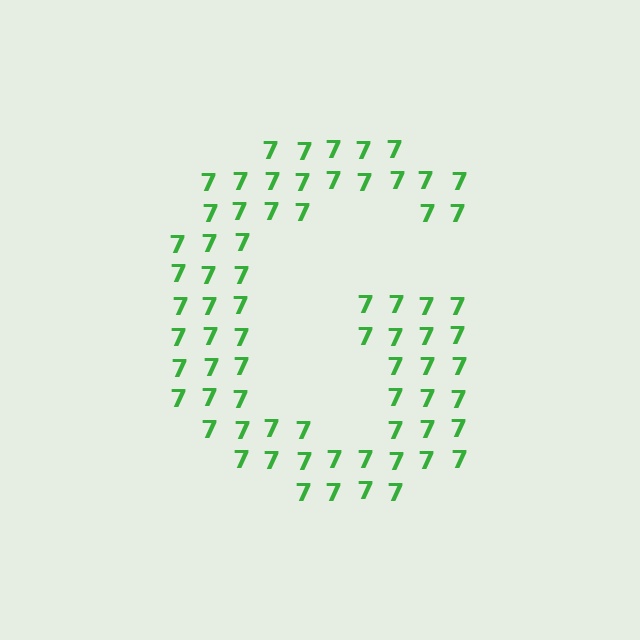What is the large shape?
The large shape is the letter G.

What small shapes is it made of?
It is made of small digit 7's.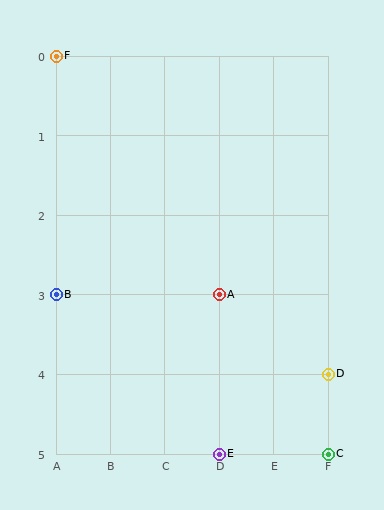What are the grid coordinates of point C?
Point C is at grid coordinates (F, 5).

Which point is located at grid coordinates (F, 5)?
Point C is at (F, 5).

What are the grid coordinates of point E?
Point E is at grid coordinates (D, 5).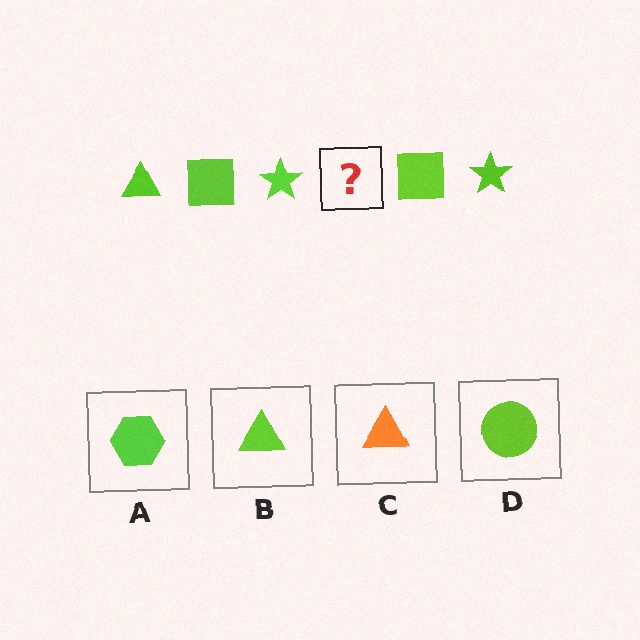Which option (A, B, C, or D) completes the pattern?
B.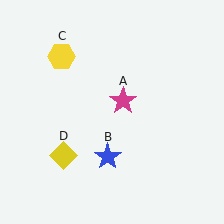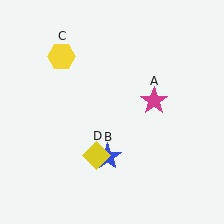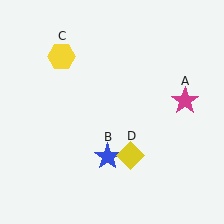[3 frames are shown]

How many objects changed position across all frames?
2 objects changed position: magenta star (object A), yellow diamond (object D).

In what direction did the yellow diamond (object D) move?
The yellow diamond (object D) moved right.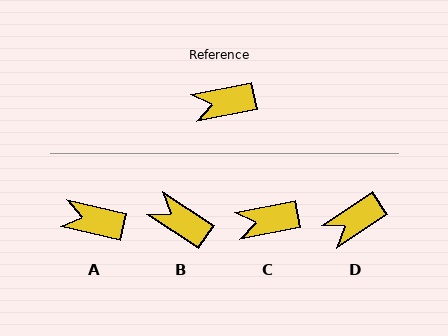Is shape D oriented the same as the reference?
No, it is off by about 22 degrees.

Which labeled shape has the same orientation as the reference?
C.